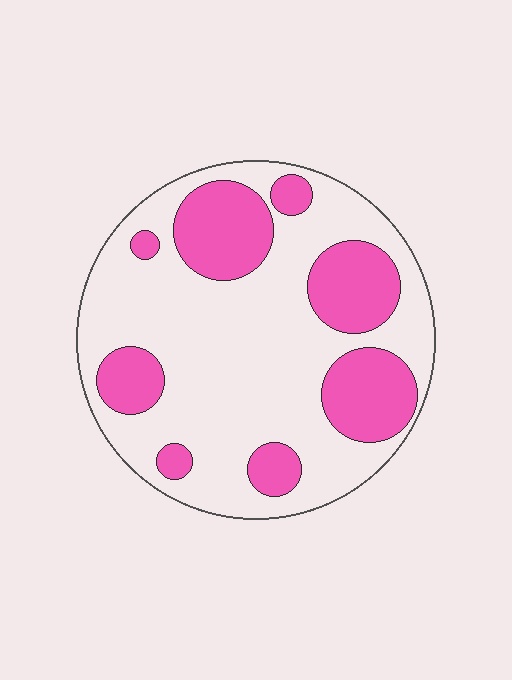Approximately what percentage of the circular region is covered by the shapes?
Approximately 30%.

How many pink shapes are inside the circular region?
8.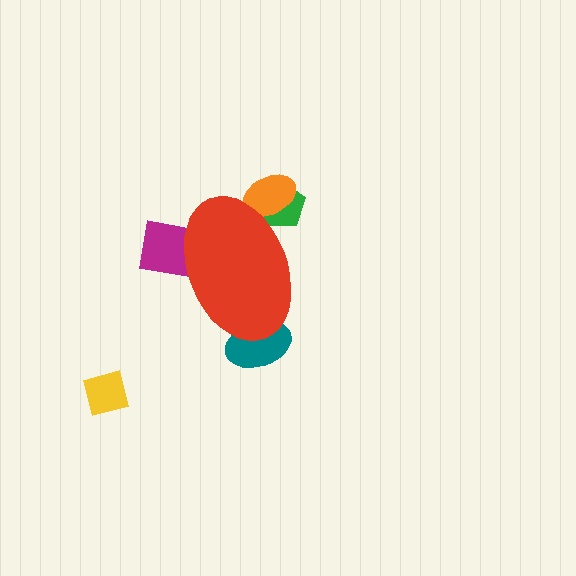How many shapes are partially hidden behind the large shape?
4 shapes are partially hidden.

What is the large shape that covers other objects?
A red ellipse.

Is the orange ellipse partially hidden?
Yes, the orange ellipse is partially hidden behind the red ellipse.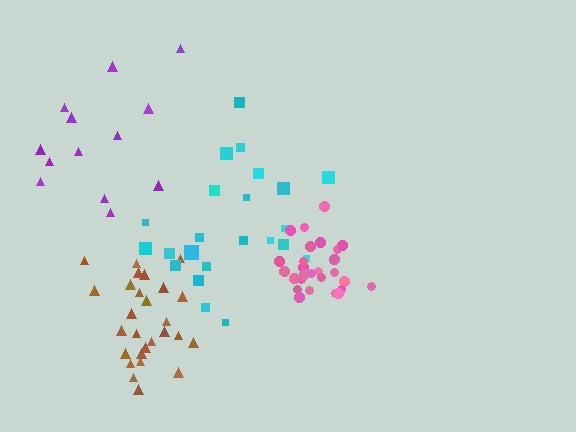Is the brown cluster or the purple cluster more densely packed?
Brown.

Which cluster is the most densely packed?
Pink.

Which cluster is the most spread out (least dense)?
Purple.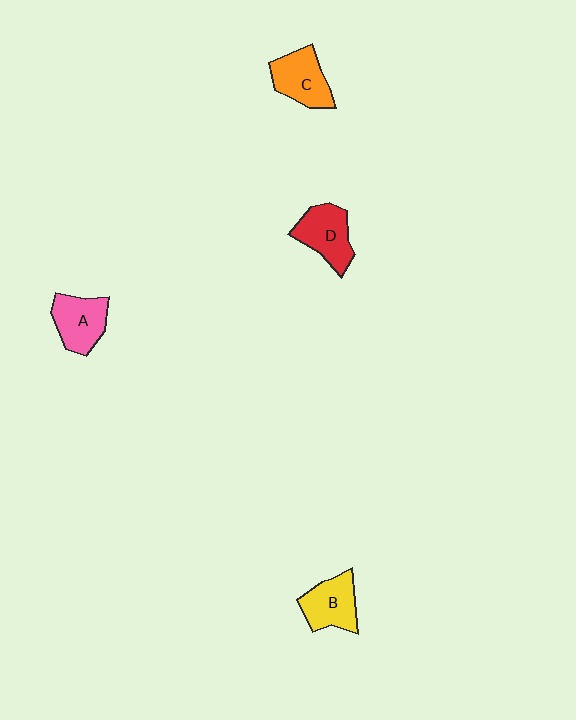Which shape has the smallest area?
Shape B (yellow).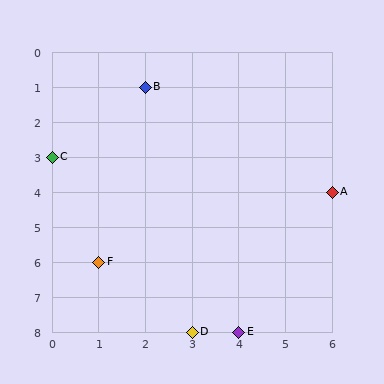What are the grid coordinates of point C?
Point C is at grid coordinates (0, 3).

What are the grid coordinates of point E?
Point E is at grid coordinates (4, 8).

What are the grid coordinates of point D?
Point D is at grid coordinates (3, 8).